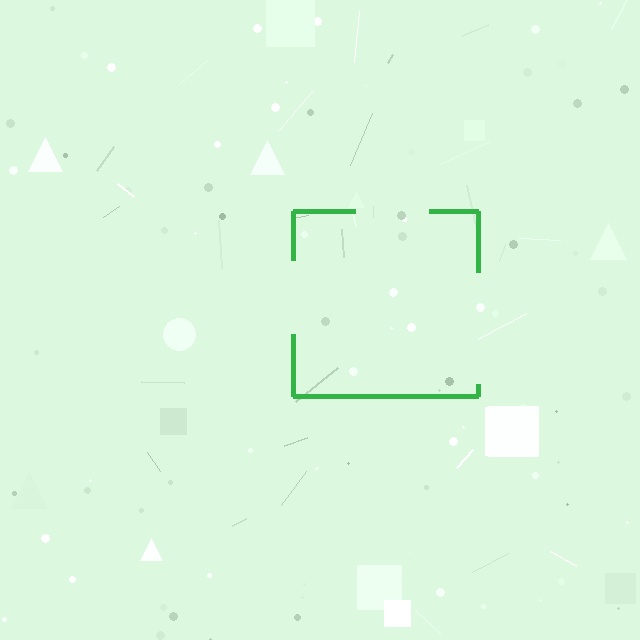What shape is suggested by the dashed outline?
The dashed outline suggests a square.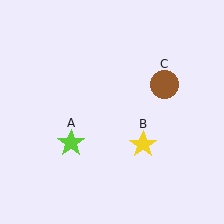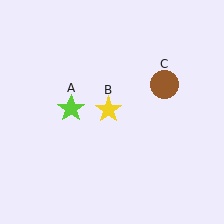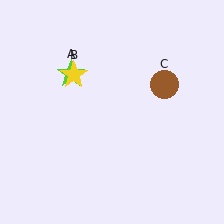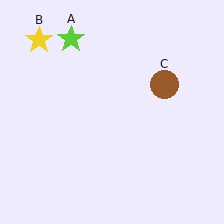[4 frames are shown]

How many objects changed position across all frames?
2 objects changed position: lime star (object A), yellow star (object B).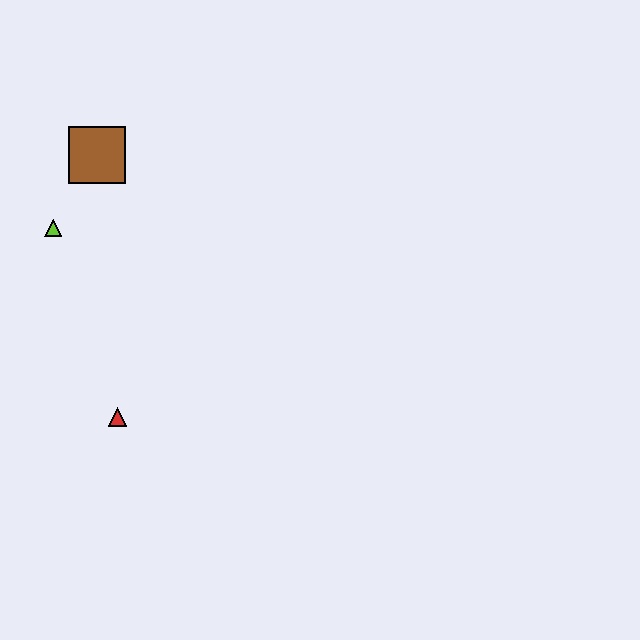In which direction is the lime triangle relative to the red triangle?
The lime triangle is above the red triangle.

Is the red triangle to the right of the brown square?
Yes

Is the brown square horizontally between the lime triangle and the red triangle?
Yes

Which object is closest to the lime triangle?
The brown square is closest to the lime triangle.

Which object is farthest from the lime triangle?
The red triangle is farthest from the lime triangle.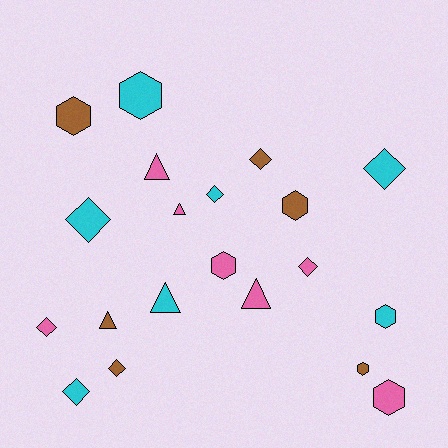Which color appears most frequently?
Pink, with 7 objects.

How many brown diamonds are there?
There are 2 brown diamonds.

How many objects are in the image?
There are 20 objects.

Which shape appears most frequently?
Diamond, with 8 objects.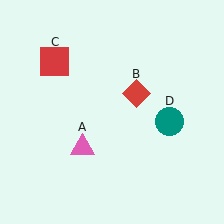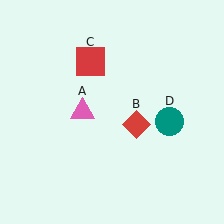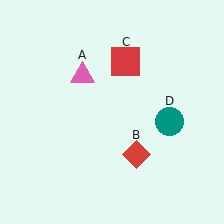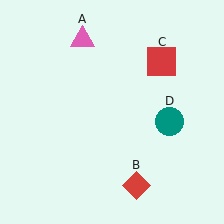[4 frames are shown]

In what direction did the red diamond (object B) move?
The red diamond (object B) moved down.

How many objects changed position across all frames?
3 objects changed position: pink triangle (object A), red diamond (object B), red square (object C).